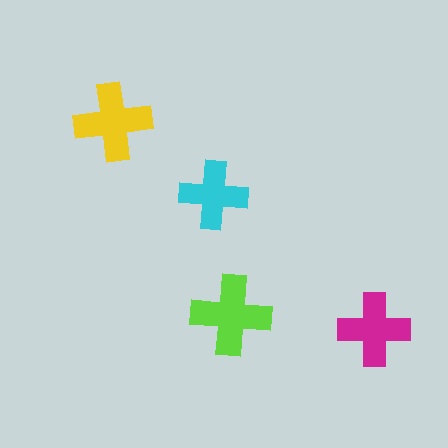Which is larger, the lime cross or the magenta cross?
The lime one.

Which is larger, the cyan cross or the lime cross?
The lime one.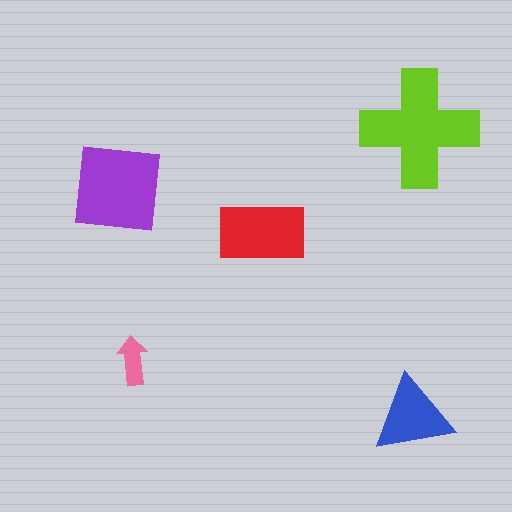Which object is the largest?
The lime cross.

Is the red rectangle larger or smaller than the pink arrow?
Larger.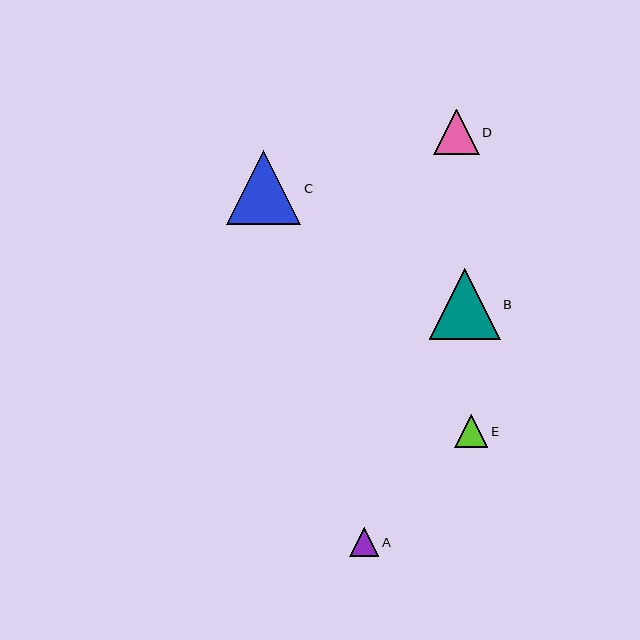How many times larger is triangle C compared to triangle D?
Triangle C is approximately 1.6 times the size of triangle D.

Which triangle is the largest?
Triangle C is the largest with a size of approximately 74 pixels.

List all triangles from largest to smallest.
From largest to smallest: C, B, D, E, A.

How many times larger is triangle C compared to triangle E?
Triangle C is approximately 2.3 times the size of triangle E.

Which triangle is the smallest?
Triangle A is the smallest with a size of approximately 30 pixels.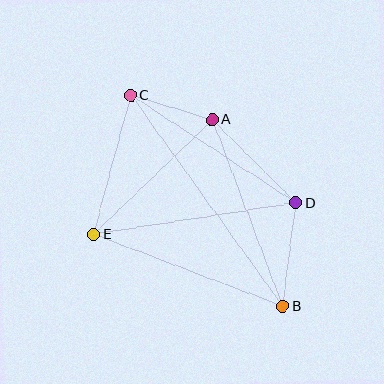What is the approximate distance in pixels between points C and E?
The distance between C and E is approximately 144 pixels.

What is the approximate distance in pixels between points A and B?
The distance between A and B is approximately 200 pixels.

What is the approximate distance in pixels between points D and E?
The distance between D and E is approximately 205 pixels.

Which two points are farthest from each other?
Points B and C are farthest from each other.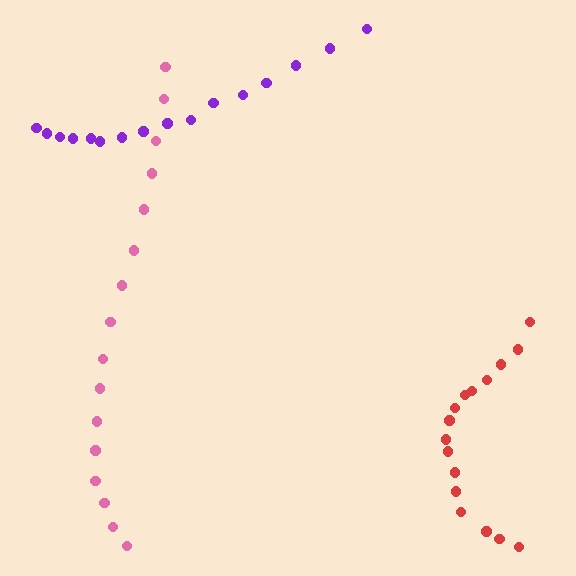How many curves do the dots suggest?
There are 3 distinct paths.